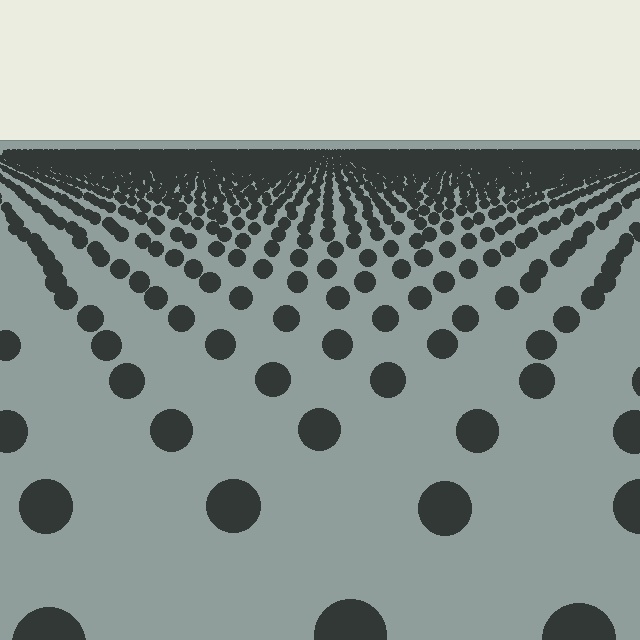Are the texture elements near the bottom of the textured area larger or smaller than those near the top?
Larger. Near the bottom, elements are closer to the viewer and appear at a bigger on-screen size.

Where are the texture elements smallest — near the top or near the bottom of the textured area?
Near the top.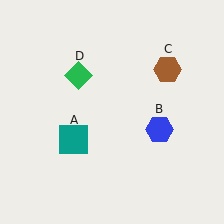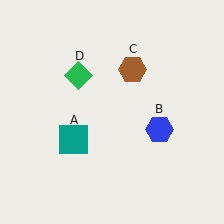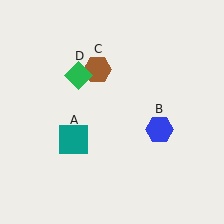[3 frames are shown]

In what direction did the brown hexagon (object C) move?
The brown hexagon (object C) moved left.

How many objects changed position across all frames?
1 object changed position: brown hexagon (object C).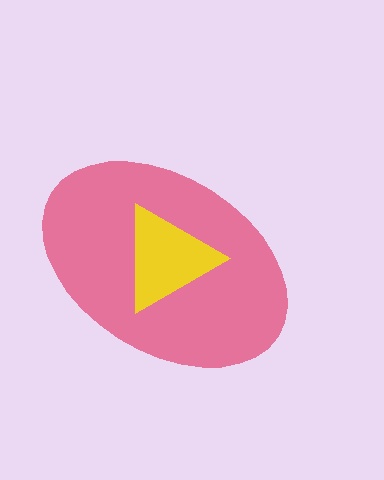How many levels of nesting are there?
2.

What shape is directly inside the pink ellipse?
The yellow triangle.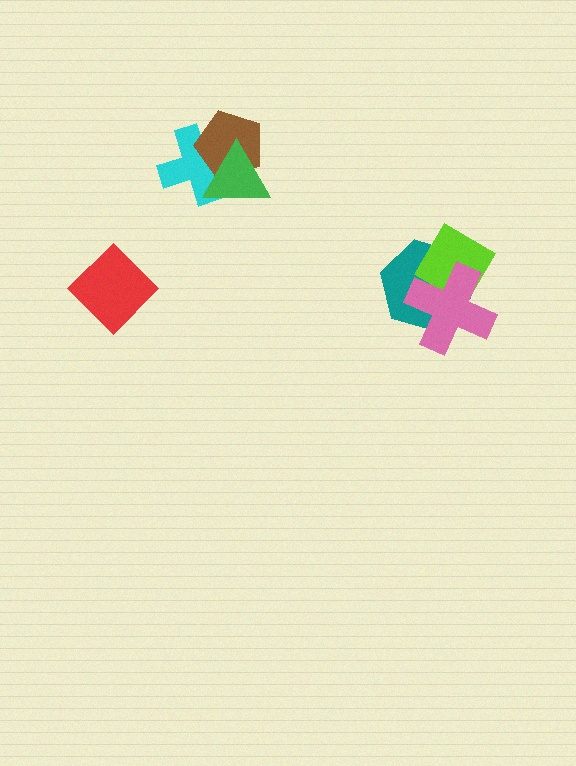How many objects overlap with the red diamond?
0 objects overlap with the red diamond.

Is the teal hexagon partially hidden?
Yes, it is partially covered by another shape.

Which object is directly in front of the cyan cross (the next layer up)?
The brown pentagon is directly in front of the cyan cross.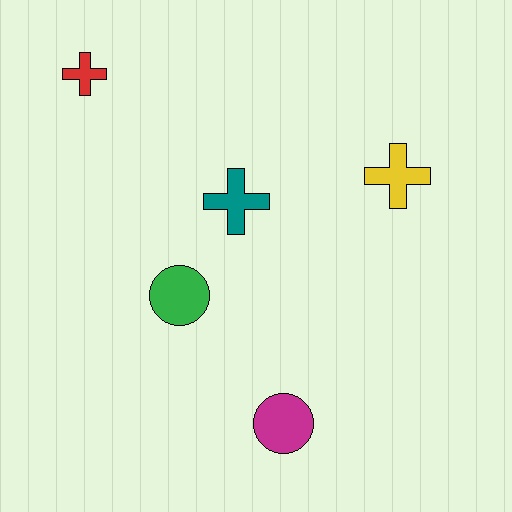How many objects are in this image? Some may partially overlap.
There are 5 objects.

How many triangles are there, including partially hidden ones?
There are no triangles.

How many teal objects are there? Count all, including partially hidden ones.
There is 1 teal object.